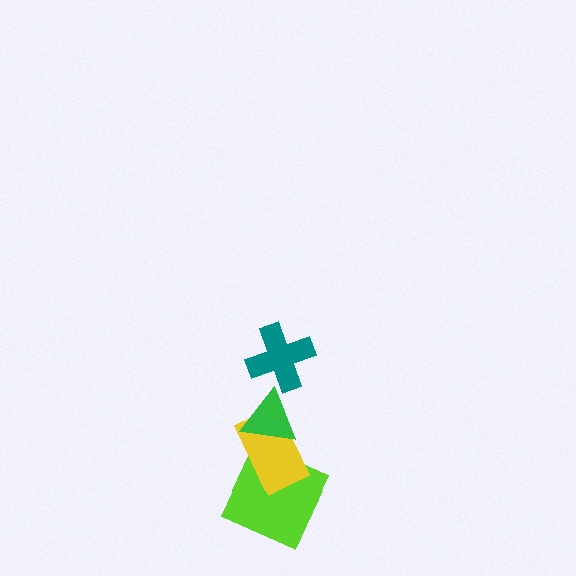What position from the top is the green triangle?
The green triangle is 2nd from the top.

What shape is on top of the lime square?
The yellow rectangle is on top of the lime square.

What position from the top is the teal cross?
The teal cross is 1st from the top.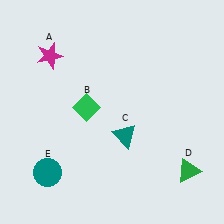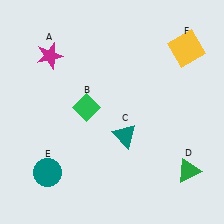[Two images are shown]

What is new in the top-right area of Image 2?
A yellow square (F) was added in the top-right area of Image 2.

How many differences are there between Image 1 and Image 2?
There is 1 difference between the two images.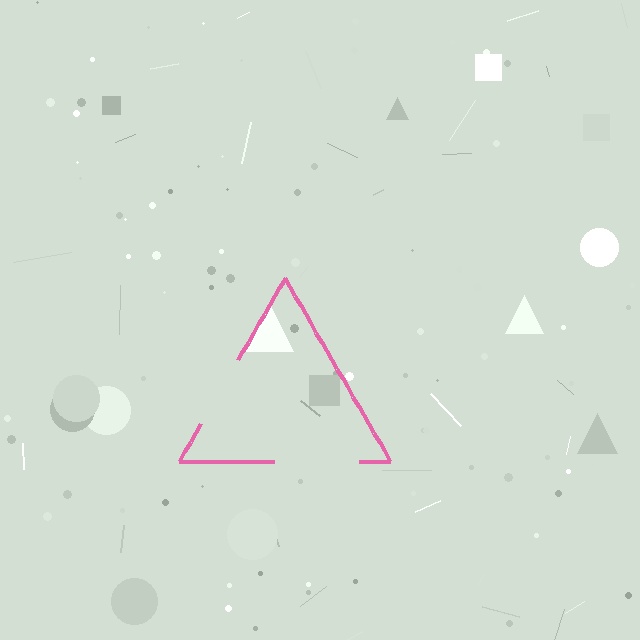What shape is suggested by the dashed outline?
The dashed outline suggests a triangle.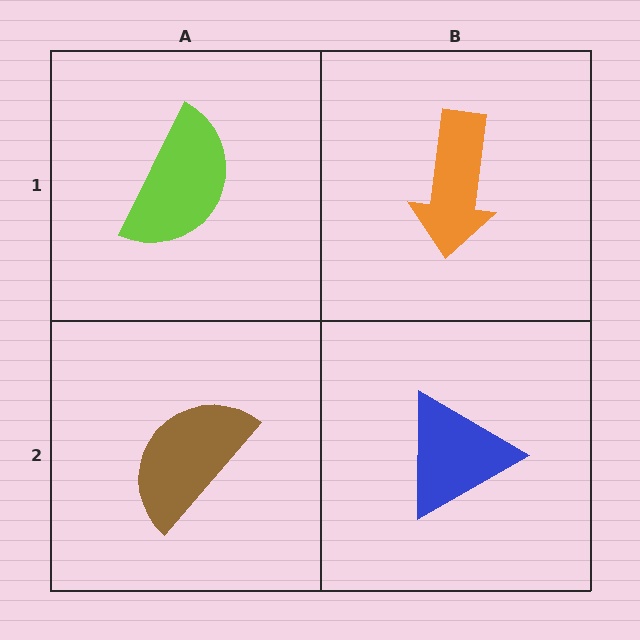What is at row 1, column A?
A lime semicircle.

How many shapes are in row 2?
2 shapes.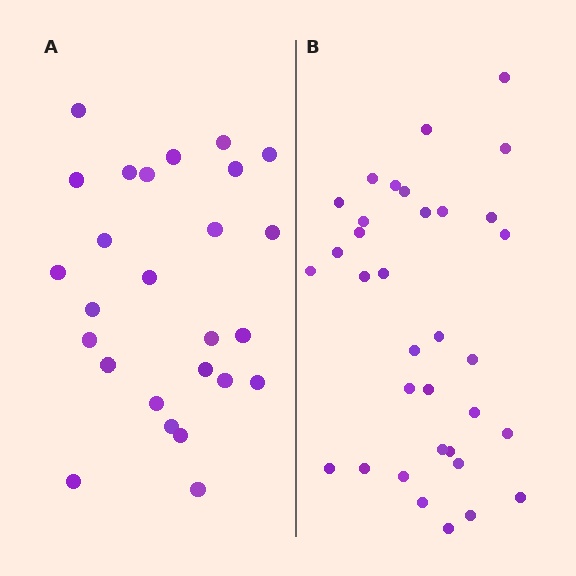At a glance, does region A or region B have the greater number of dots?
Region B (the right region) has more dots.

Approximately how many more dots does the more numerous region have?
Region B has roughly 8 or so more dots than region A.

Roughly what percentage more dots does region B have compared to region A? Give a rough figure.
About 30% more.